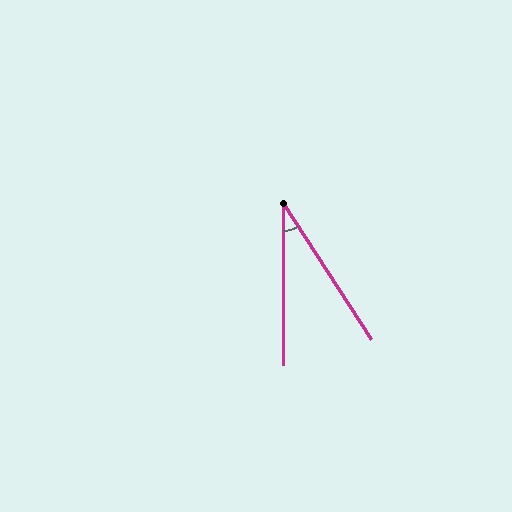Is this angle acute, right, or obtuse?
It is acute.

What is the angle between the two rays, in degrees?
Approximately 33 degrees.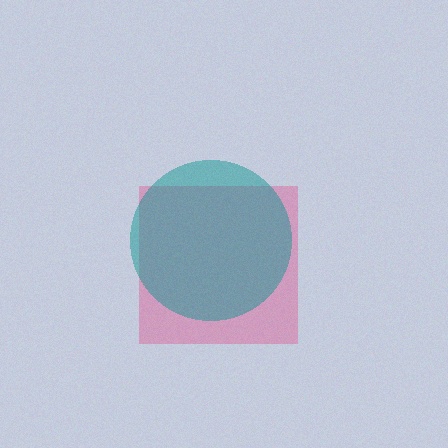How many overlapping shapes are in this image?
There are 2 overlapping shapes in the image.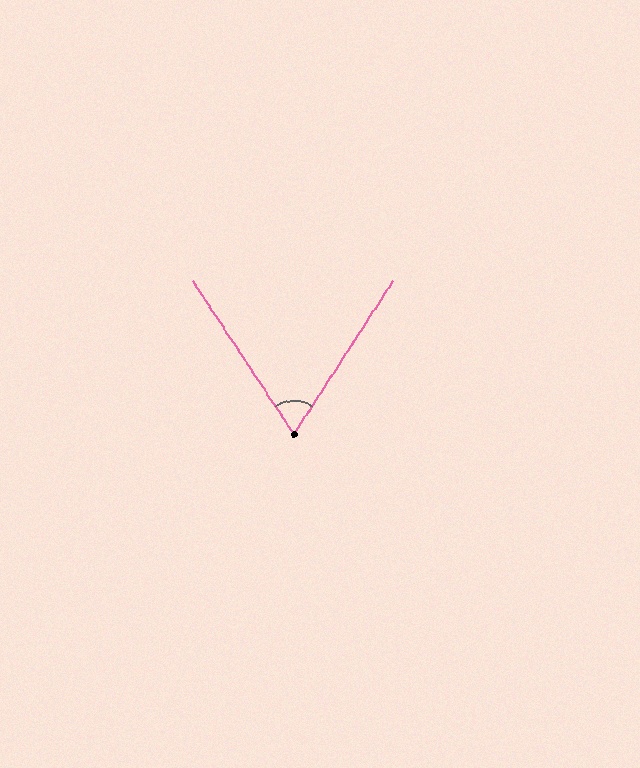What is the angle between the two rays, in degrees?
Approximately 67 degrees.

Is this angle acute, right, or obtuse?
It is acute.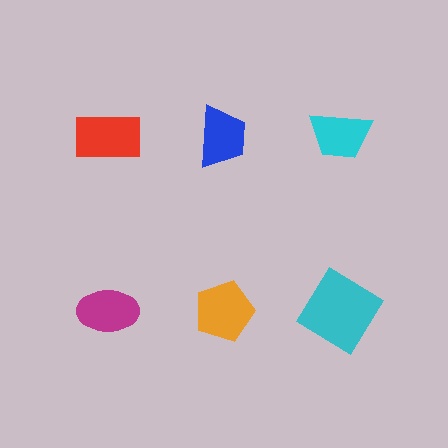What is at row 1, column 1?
A red rectangle.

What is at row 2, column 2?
An orange pentagon.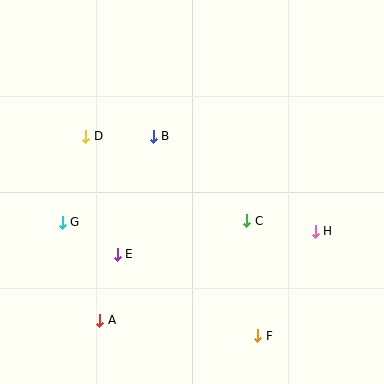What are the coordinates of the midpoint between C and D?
The midpoint between C and D is at (166, 179).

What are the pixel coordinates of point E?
Point E is at (117, 254).